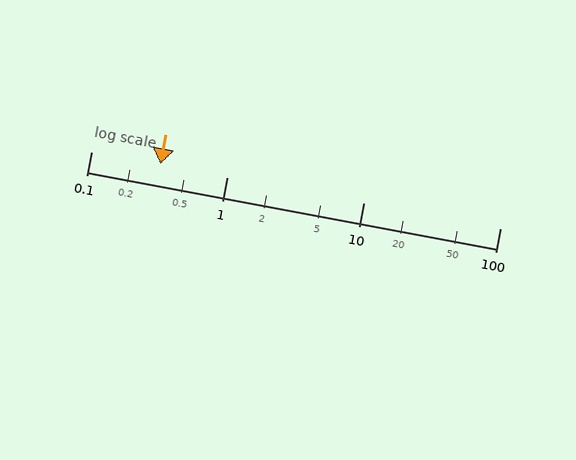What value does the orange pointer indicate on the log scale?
The pointer indicates approximately 0.32.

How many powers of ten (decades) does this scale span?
The scale spans 3 decades, from 0.1 to 100.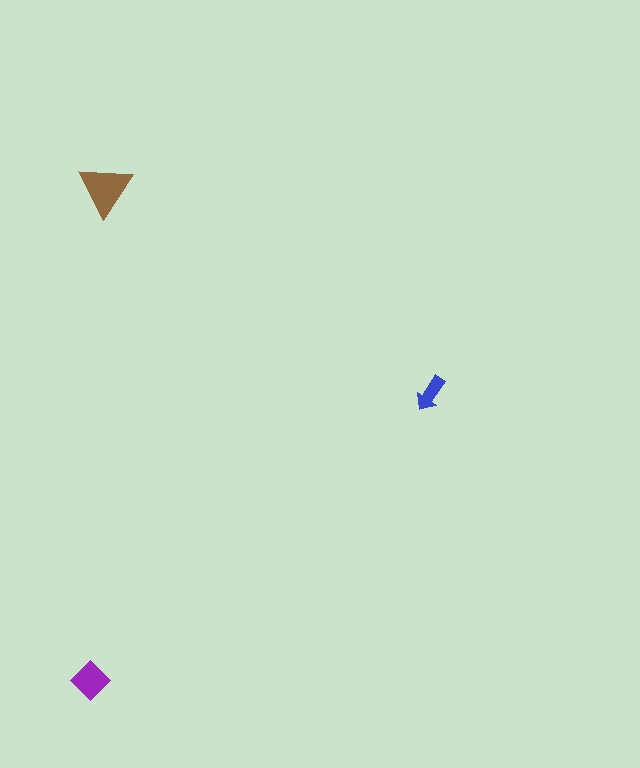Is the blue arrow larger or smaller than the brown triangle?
Smaller.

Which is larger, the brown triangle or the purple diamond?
The brown triangle.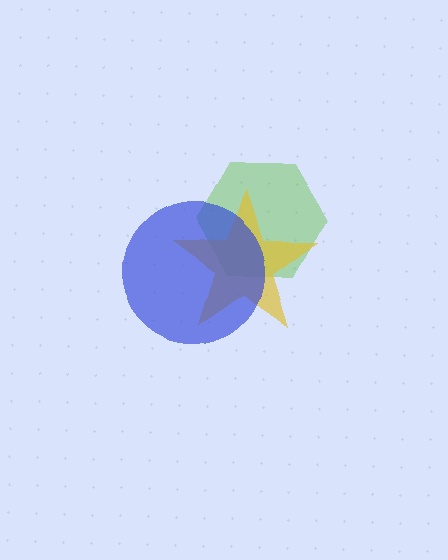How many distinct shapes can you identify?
There are 3 distinct shapes: a lime hexagon, a yellow star, a blue circle.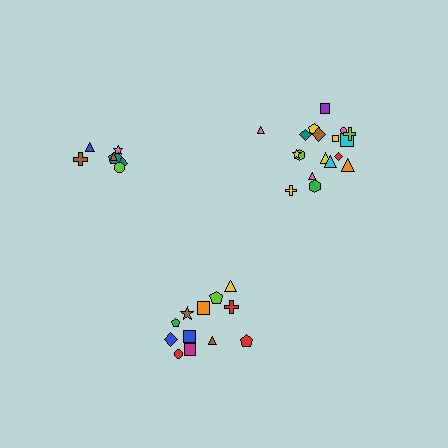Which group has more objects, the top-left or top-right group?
The top-right group.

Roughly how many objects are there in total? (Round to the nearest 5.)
Roughly 35 objects in total.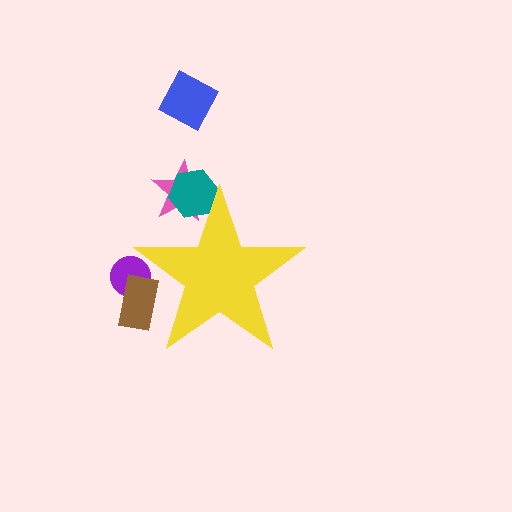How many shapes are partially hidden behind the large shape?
4 shapes are partially hidden.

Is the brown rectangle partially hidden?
Yes, the brown rectangle is partially hidden behind the yellow star.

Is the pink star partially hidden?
Yes, the pink star is partially hidden behind the yellow star.